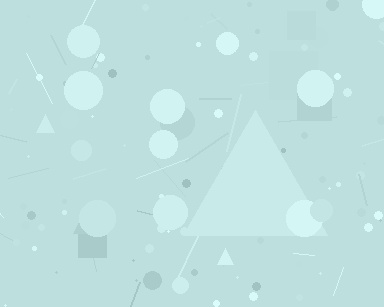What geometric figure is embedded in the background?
A triangle is embedded in the background.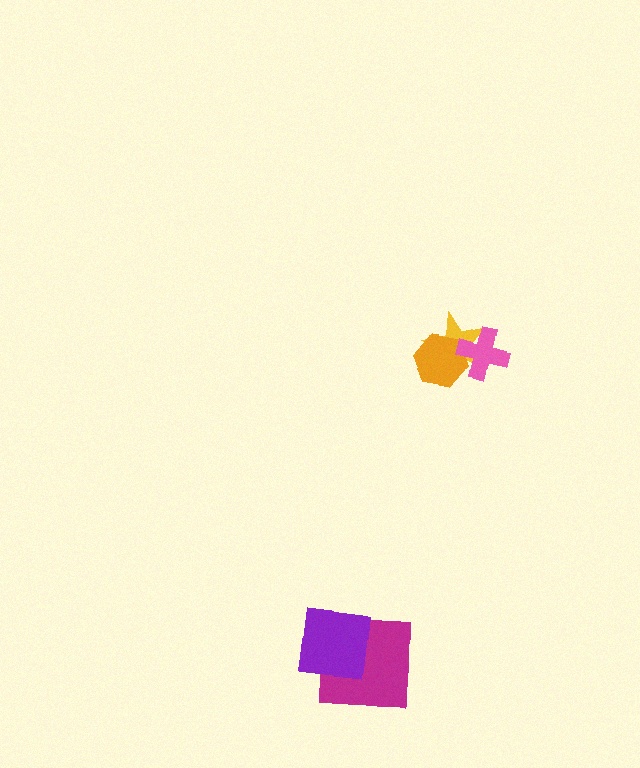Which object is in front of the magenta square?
The purple square is in front of the magenta square.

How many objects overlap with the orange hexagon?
2 objects overlap with the orange hexagon.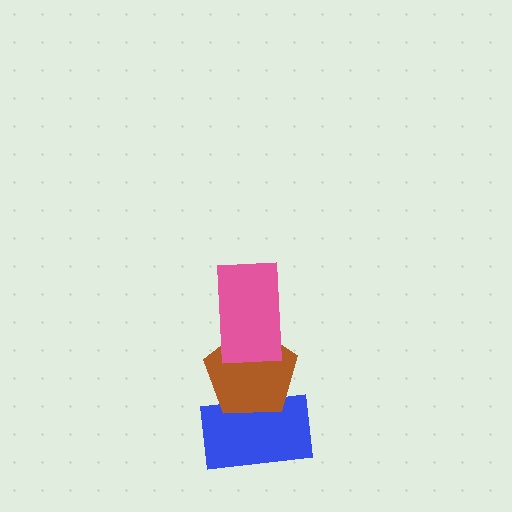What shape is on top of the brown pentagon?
The pink rectangle is on top of the brown pentagon.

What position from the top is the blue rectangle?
The blue rectangle is 3rd from the top.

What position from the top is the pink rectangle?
The pink rectangle is 1st from the top.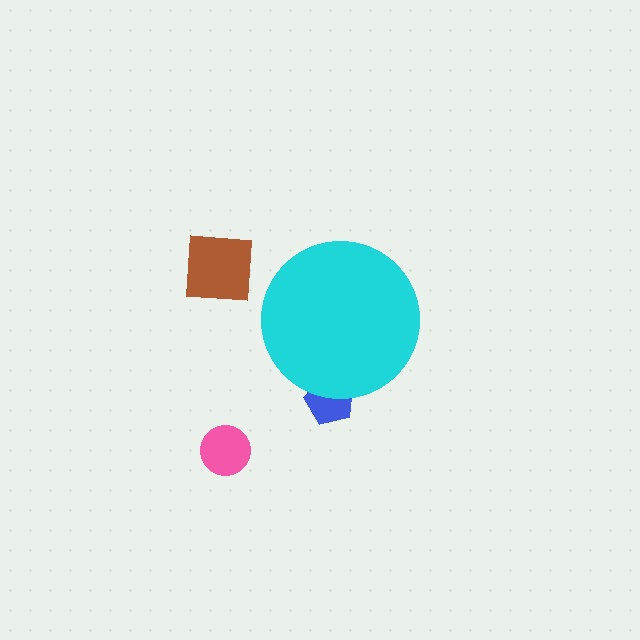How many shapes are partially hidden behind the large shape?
1 shape is partially hidden.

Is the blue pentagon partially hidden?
Yes, the blue pentagon is partially hidden behind the cyan circle.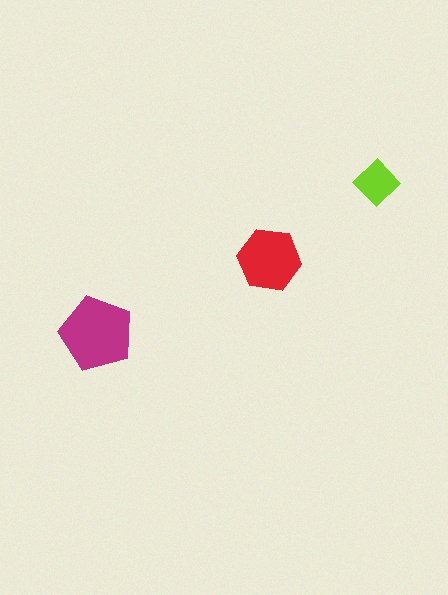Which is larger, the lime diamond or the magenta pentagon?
The magenta pentagon.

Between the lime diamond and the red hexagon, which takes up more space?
The red hexagon.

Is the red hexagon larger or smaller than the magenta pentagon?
Smaller.